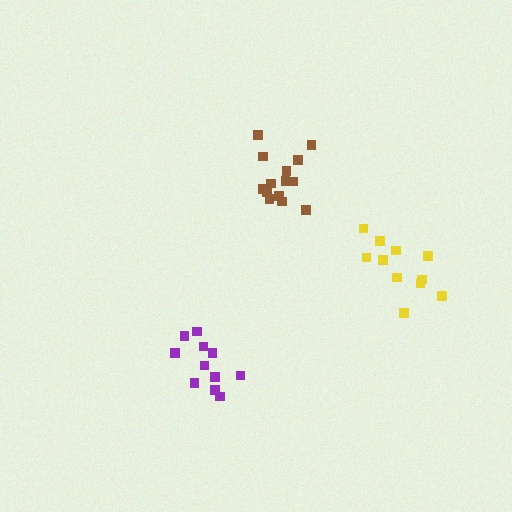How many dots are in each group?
Group 1: 11 dots, Group 2: 14 dots, Group 3: 11 dots (36 total).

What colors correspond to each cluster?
The clusters are colored: yellow, brown, purple.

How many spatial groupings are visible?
There are 3 spatial groupings.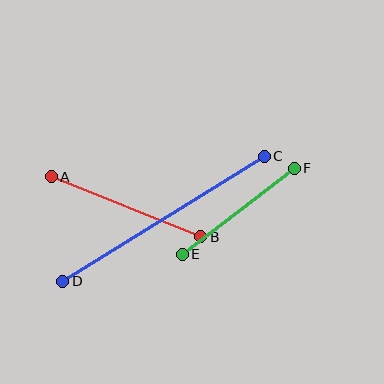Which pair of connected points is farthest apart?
Points C and D are farthest apart.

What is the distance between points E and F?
The distance is approximately 141 pixels.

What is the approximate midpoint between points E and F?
The midpoint is at approximately (238, 211) pixels.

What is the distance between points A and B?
The distance is approximately 161 pixels.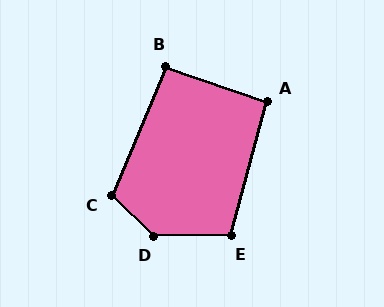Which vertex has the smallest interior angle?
B, at approximately 94 degrees.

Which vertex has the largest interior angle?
D, at approximately 136 degrees.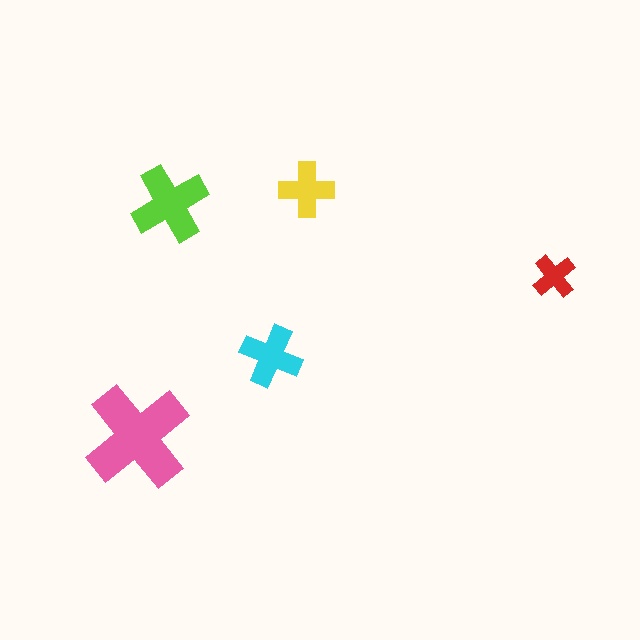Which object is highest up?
The yellow cross is topmost.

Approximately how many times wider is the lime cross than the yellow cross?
About 1.5 times wider.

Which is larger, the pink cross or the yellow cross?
The pink one.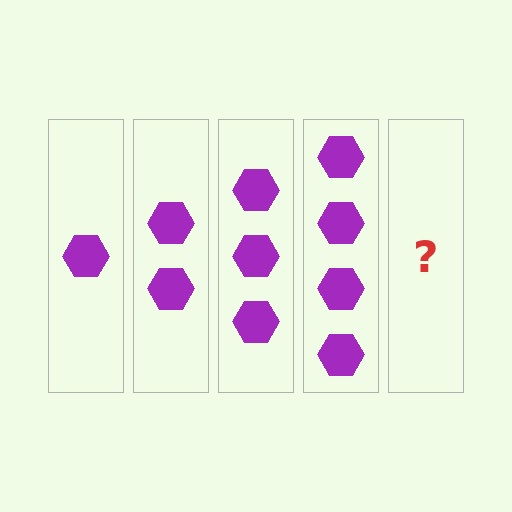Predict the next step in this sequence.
The next step is 5 hexagons.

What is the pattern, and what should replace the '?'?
The pattern is that each step adds one more hexagon. The '?' should be 5 hexagons.